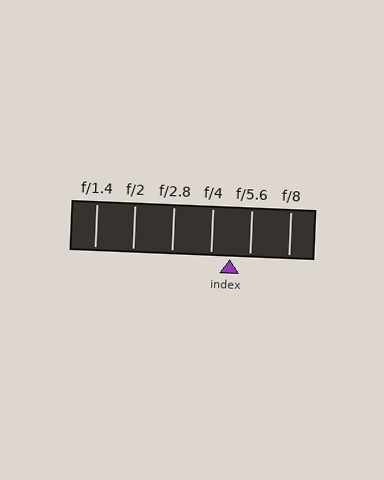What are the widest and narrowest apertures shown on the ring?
The widest aperture shown is f/1.4 and the narrowest is f/8.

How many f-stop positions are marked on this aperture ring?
There are 6 f-stop positions marked.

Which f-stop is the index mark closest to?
The index mark is closest to f/4.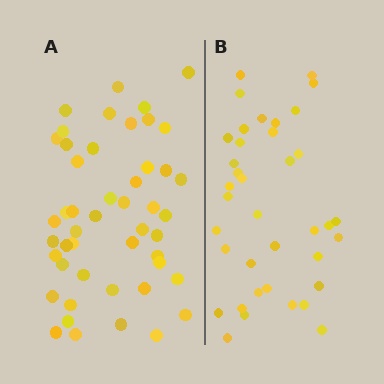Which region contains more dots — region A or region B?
Region A (the left region) has more dots.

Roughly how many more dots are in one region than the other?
Region A has roughly 10 or so more dots than region B.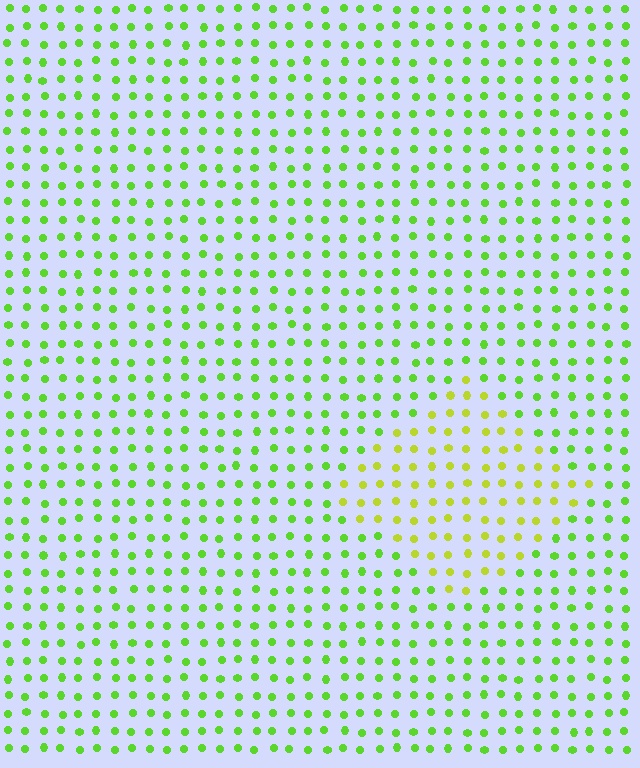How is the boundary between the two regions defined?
The boundary is defined purely by a slight shift in hue (about 34 degrees). Spacing, size, and orientation are identical on both sides.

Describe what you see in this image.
The image is filled with small lime elements in a uniform arrangement. A diamond-shaped region is visible where the elements are tinted to a slightly different hue, forming a subtle color boundary.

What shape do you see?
I see a diamond.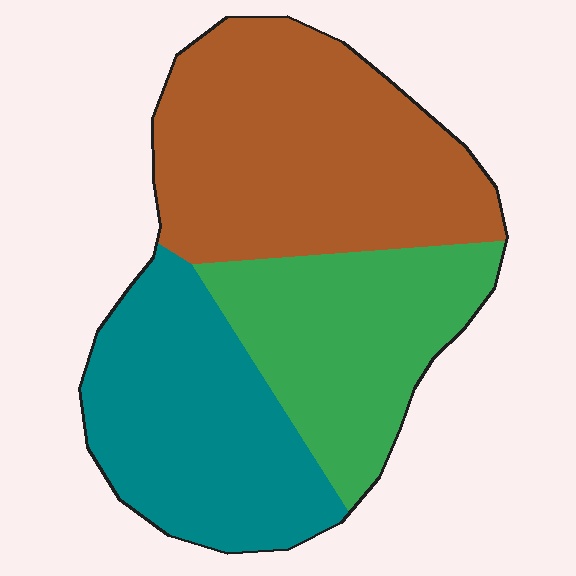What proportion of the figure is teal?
Teal covers 31% of the figure.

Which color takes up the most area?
Brown, at roughly 40%.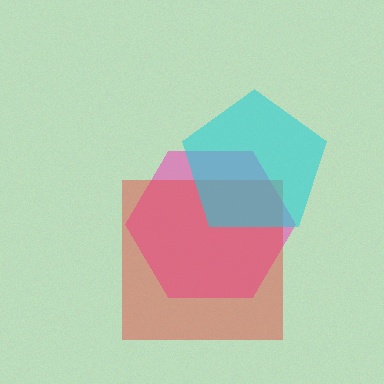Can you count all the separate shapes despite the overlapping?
Yes, there are 3 separate shapes.